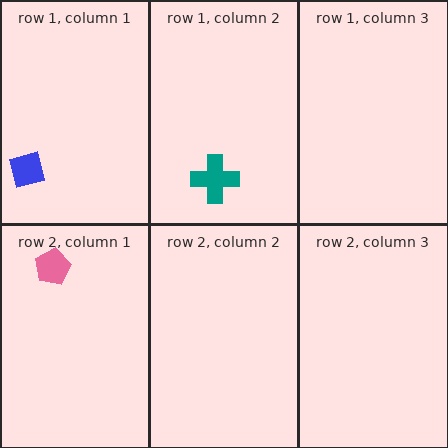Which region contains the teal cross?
The row 1, column 2 region.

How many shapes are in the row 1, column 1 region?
1.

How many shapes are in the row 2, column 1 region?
1.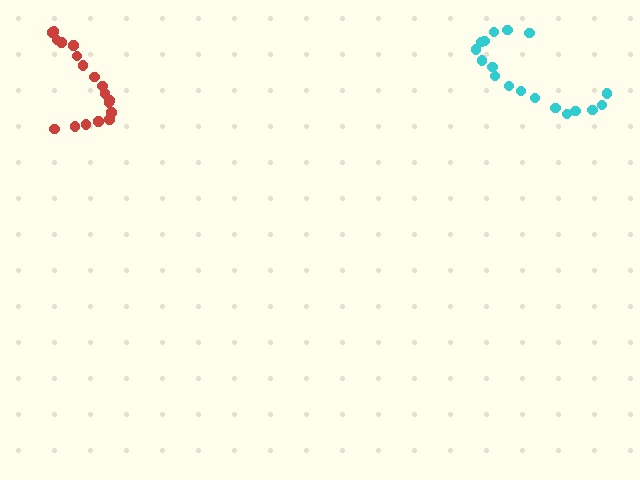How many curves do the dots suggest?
There are 2 distinct paths.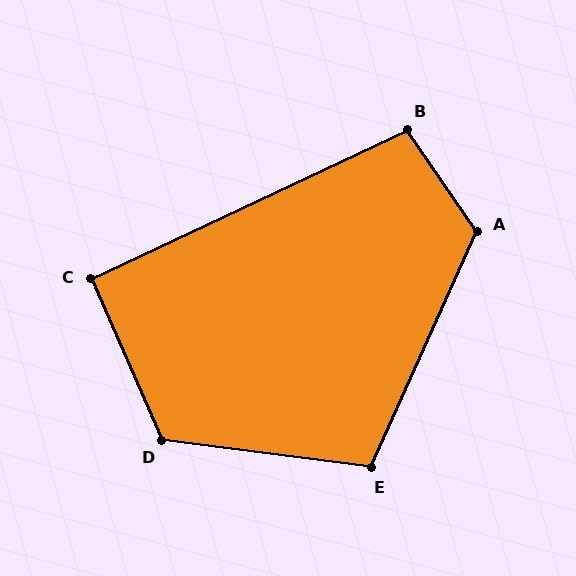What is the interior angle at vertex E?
Approximately 107 degrees (obtuse).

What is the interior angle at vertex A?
Approximately 121 degrees (obtuse).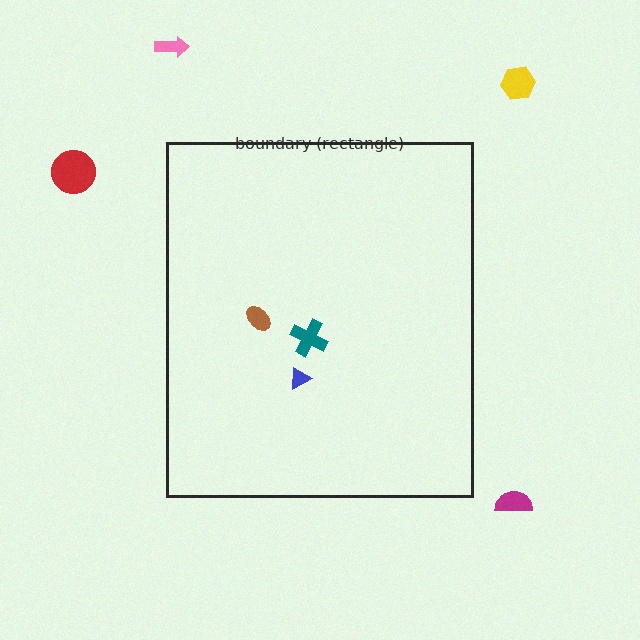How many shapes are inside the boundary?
3 inside, 4 outside.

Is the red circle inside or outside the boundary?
Outside.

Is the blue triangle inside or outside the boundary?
Inside.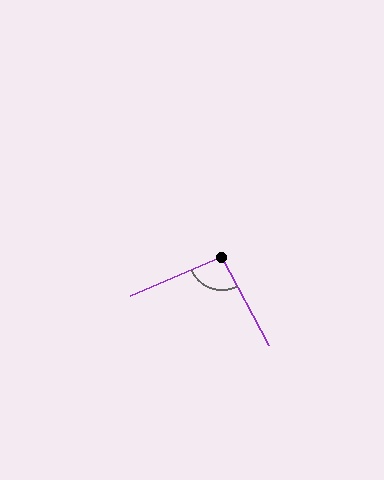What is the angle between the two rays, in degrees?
Approximately 95 degrees.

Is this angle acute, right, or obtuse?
It is approximately a right angle.